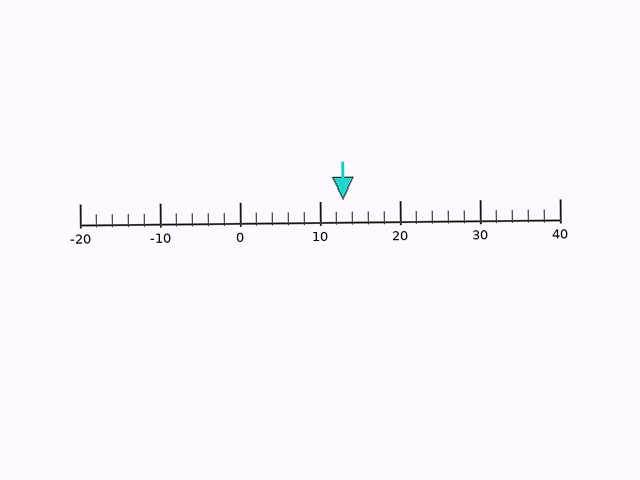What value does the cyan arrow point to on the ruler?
The cyan arrow points to approximately 13.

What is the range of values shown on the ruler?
The ruler shows values from -20 to 40.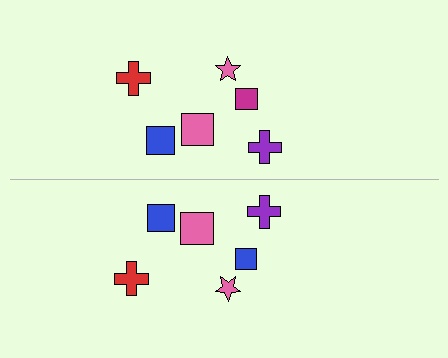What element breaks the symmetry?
The blue square on the bottom side breaks the symmetry — its mirror counterpart is magenta.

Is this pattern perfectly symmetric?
No, the pattern is not perfectly symmetric. The blue square on the bottom side breaks the symmetry — its mirror counterpart is magenta.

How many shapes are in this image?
There are 12 shapes in this image.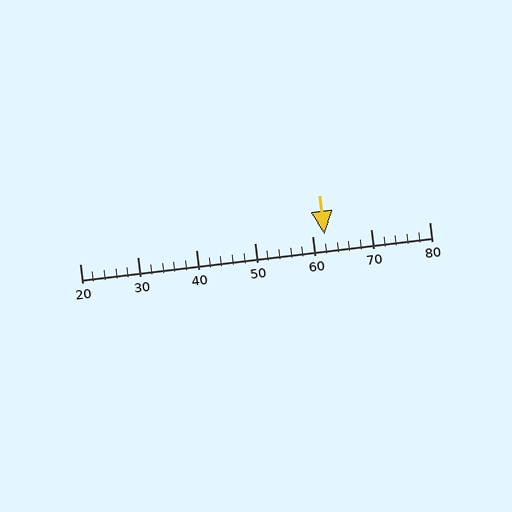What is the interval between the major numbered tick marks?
The major tick marks are spaced 10 units apart.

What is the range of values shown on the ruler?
The ruler shows values from 20 to 80.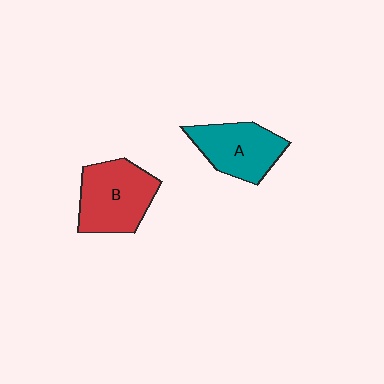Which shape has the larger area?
Shape B (red).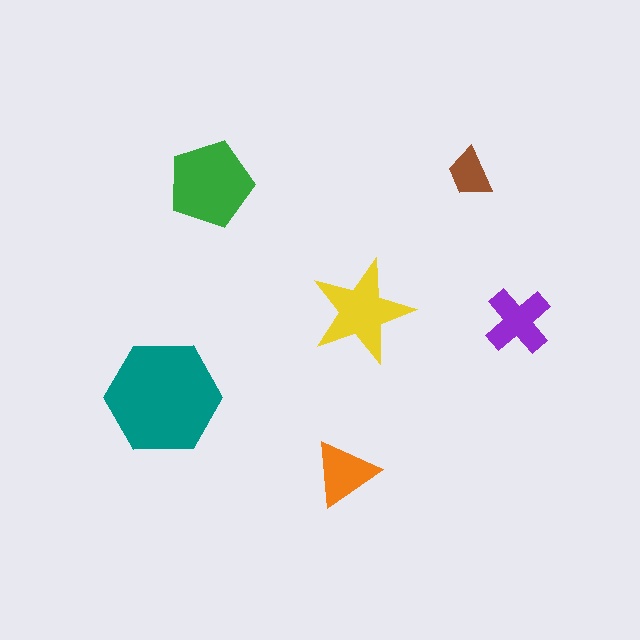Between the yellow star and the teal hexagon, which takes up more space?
The teal hexagon.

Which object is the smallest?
The brown trapezoid.